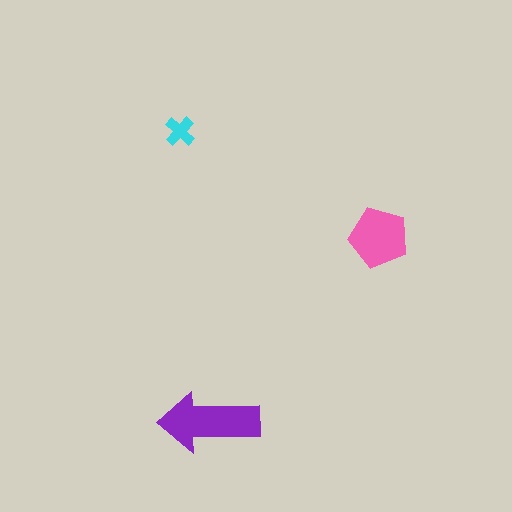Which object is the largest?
The purple arrow.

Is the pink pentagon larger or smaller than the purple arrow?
Smaller.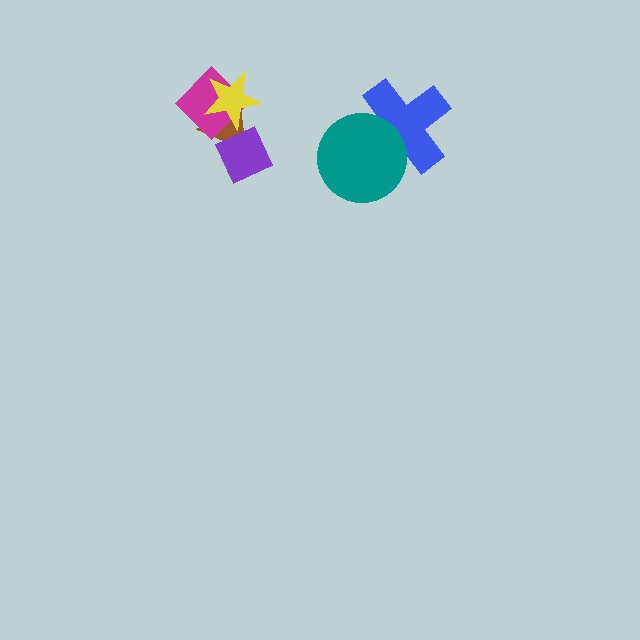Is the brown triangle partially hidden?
Yes, it is partially covered by another shape.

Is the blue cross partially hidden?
Yes, it is partially covered by another shape.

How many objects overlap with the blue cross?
1 object overlaps with the blue cross.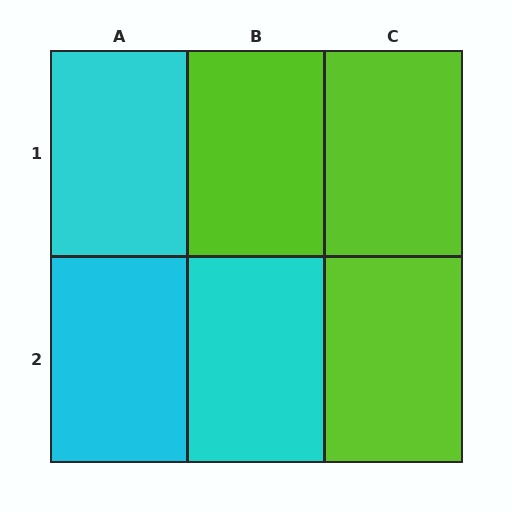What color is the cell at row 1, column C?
Lime.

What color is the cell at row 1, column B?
Lime.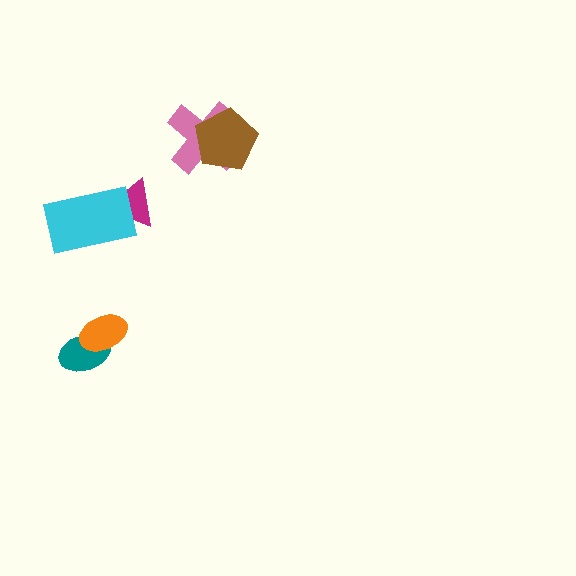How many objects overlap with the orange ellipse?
1 object overlaps with the orange ellipse.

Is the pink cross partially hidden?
Yes, it is partially covered by another shape.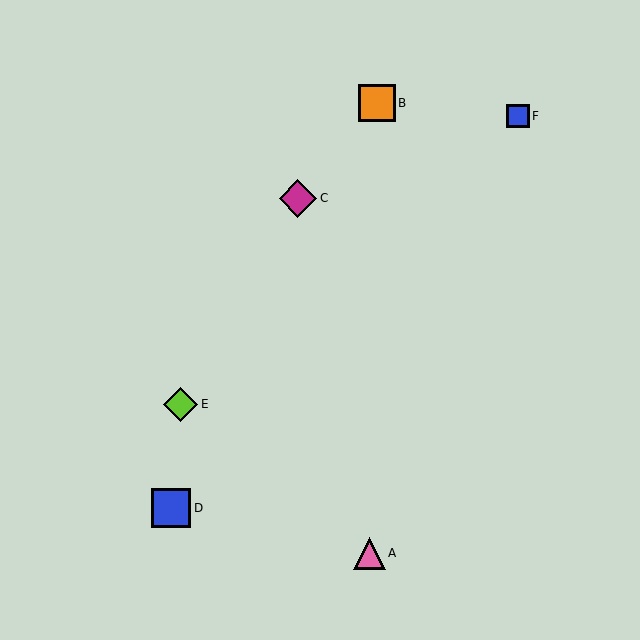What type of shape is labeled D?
Shape D is a blue square.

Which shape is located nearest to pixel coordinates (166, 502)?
The blue square (labeled D) at (171, 508) is nearest to that location.